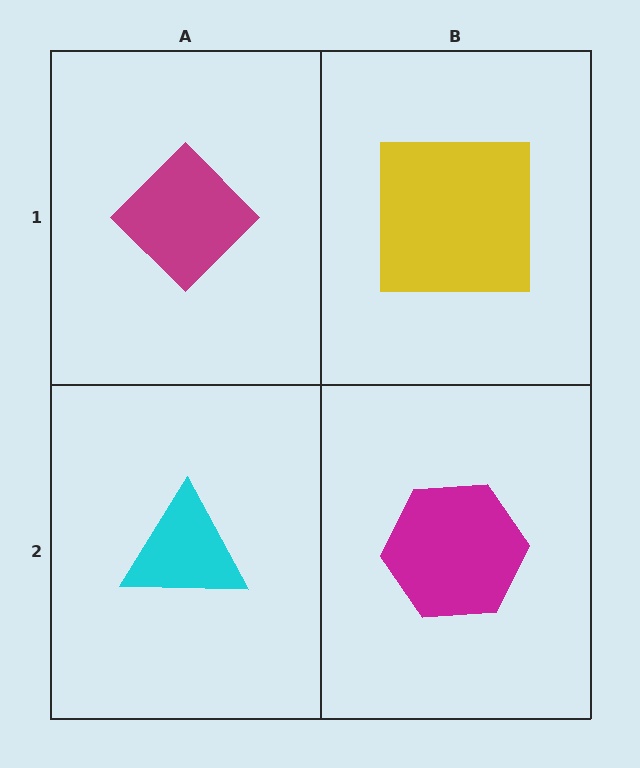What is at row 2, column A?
A cyan triangle.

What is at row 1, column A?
A magenta diamond.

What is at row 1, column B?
A yellow square.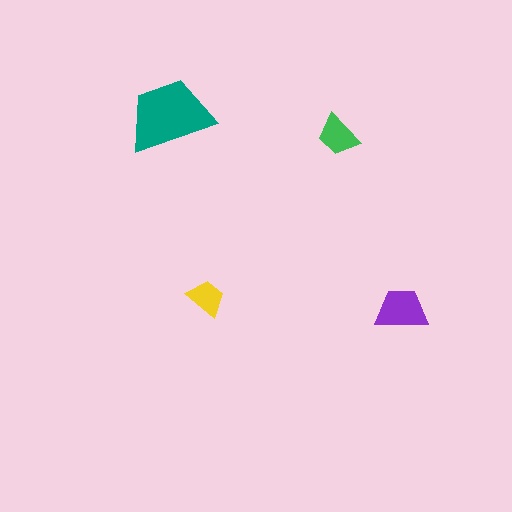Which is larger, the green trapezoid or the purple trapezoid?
The purple one.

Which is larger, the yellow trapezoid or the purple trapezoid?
The purple one.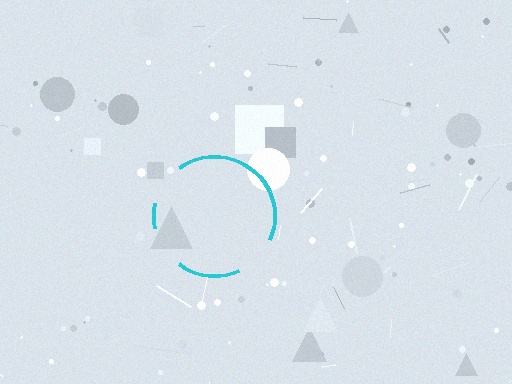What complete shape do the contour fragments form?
The contour fragments form a circle.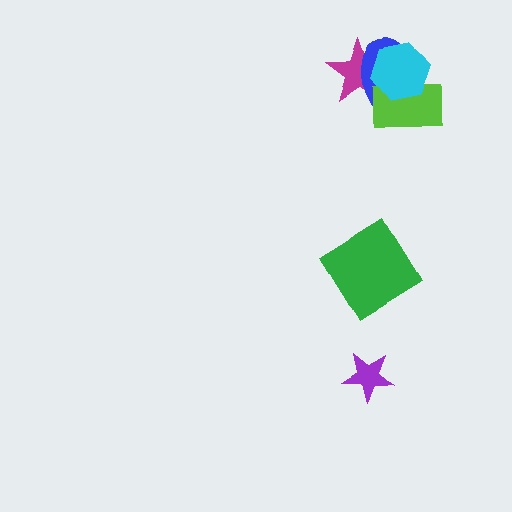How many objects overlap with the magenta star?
3 objects overlap with the magenta star.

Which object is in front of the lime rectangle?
The cyan hexagon is in front of the lime rectangle.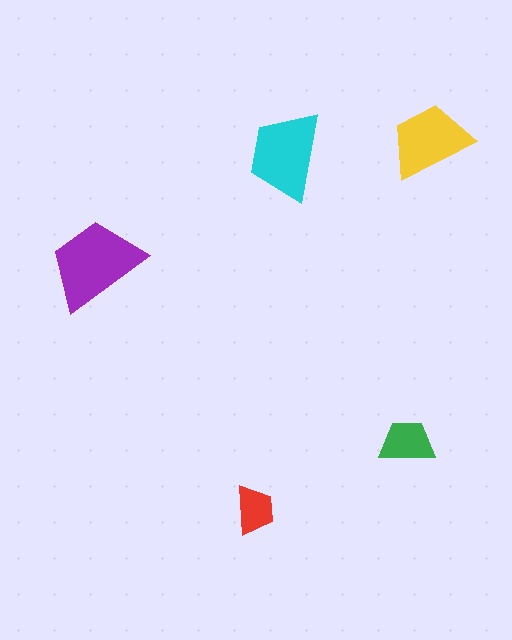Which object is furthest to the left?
The purple trapezoid is leftmost.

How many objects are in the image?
There are 5 objects in the image.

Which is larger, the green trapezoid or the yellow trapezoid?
The yellow one.